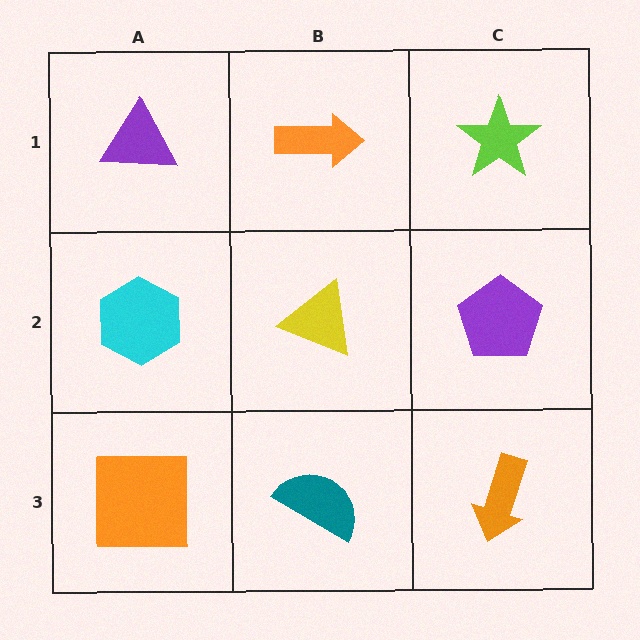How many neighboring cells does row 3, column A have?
2.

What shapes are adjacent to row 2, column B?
An orange arrow (row 1, column B), a teal semicircle (row 3, column B), a cyan hexagon (row 2, column A), a purple pentagon (row 2, column C).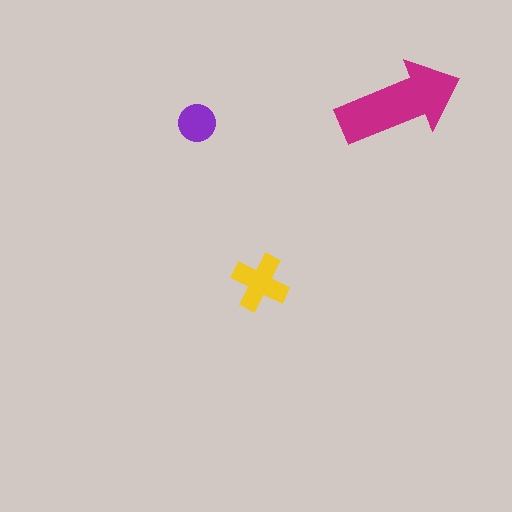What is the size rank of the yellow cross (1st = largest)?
2nd.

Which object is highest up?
The magenta arrow is topmost.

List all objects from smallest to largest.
The purple circle, the yellow cross, the magenta arrow.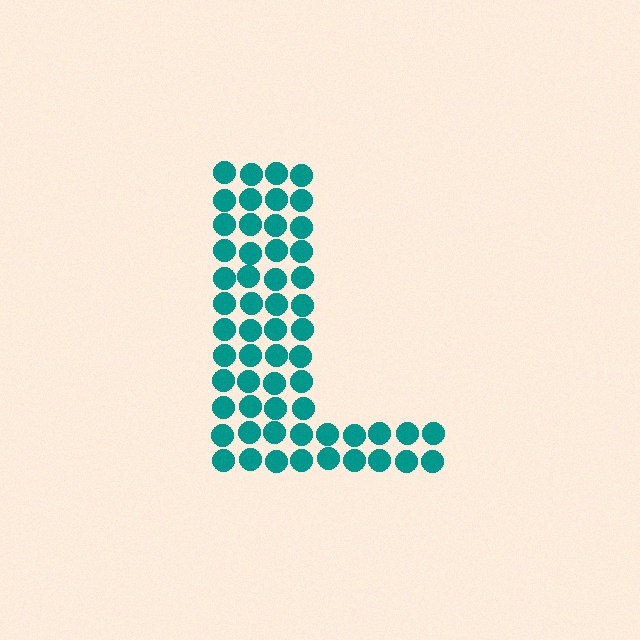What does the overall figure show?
The overall figure shows the letter L.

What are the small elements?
The small elements are circles.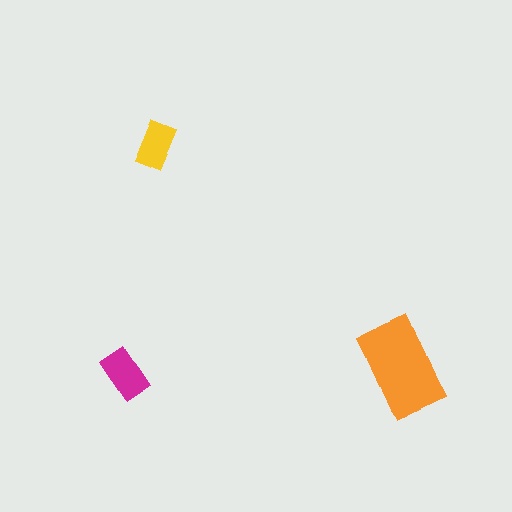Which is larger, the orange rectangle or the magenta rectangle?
The orange one.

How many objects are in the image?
There are 3 objects in the image.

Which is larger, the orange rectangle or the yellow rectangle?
The orange one.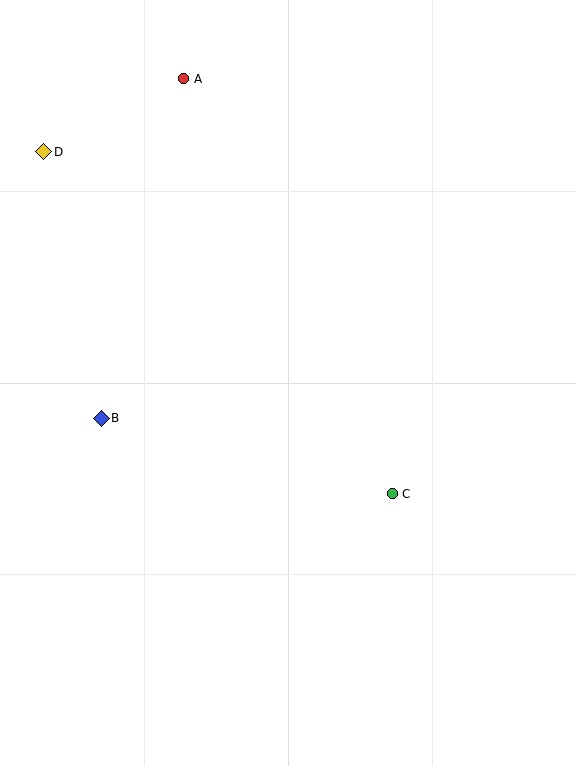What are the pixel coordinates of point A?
Point A is at (184, 79).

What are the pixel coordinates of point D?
Point D is at (44, 152).